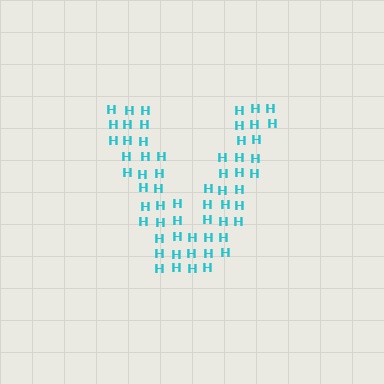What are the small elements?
The small elements are letter H's.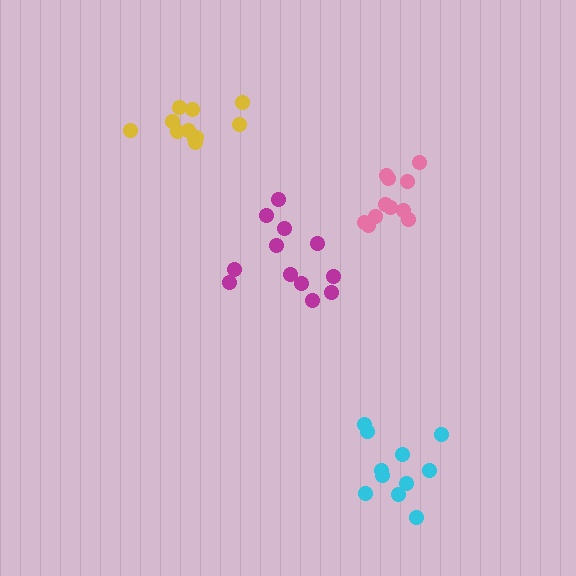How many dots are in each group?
Group 1: 11 dots, Group 2: 11 dots, Group 3: 11 dots, Group 4: 12 dots (45 total).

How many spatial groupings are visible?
There are 4 spatial groupings.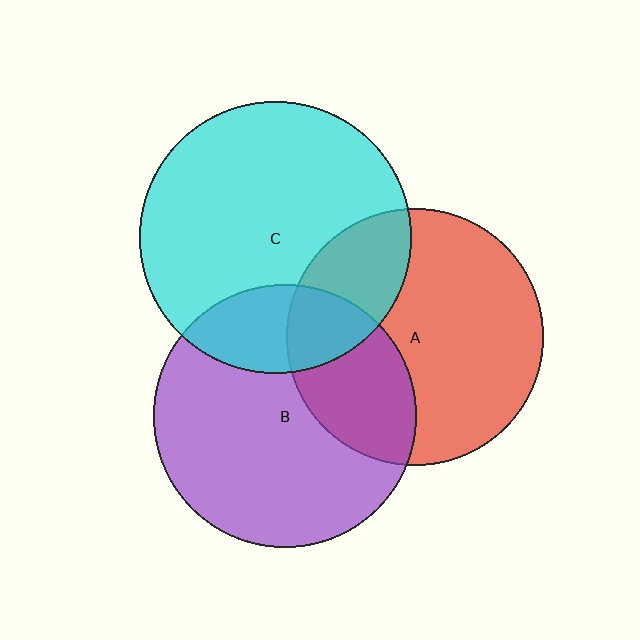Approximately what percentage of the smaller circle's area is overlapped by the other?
Approximately 30%.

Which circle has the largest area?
Circle C (cyan).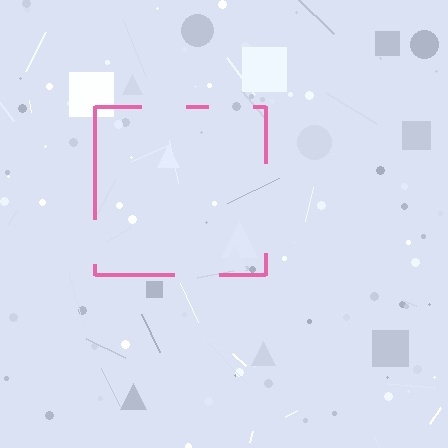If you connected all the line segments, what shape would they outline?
They would outline a square.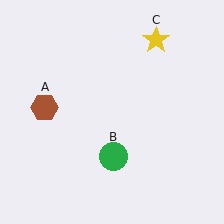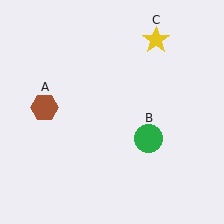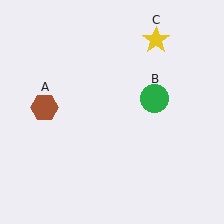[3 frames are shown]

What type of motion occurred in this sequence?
The green circle (object B) rotated counterclockwise around the center of the scene.